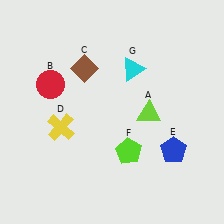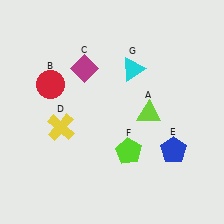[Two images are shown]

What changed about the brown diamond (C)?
In Image 1, C is brown. In Image 2, it changed to magenta.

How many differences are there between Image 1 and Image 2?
There is 1 difference between the two images.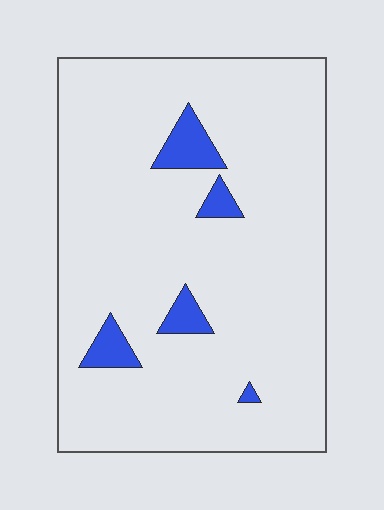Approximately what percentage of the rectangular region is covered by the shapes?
Approximately 5%.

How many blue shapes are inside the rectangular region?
5.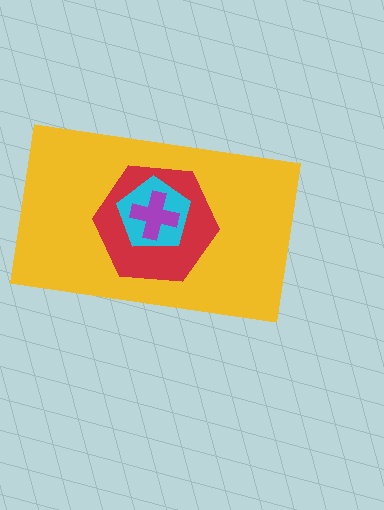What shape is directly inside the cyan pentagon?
The purple cross.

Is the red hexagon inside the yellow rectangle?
Yes.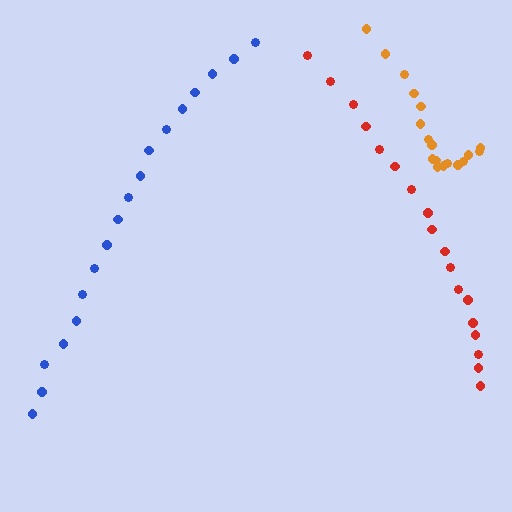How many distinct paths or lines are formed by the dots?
There are 3 distinct paths.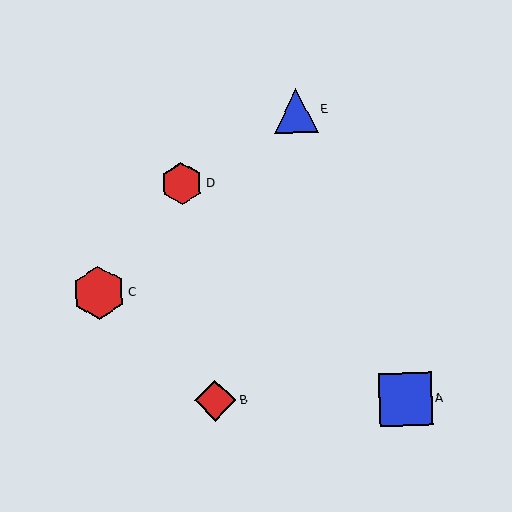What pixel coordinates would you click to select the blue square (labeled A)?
Click at (406, 400) to select the blue square A.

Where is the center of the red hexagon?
The center of the red hexagon is at (99, 293).